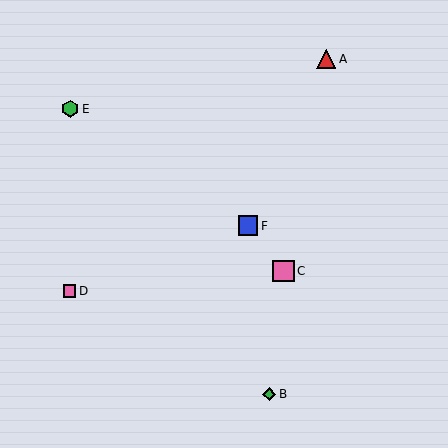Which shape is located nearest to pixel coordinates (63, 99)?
The green hexagon (labeled E) at (70, 109) is nearest to that location.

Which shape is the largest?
The pink square (labeled C) is the largest.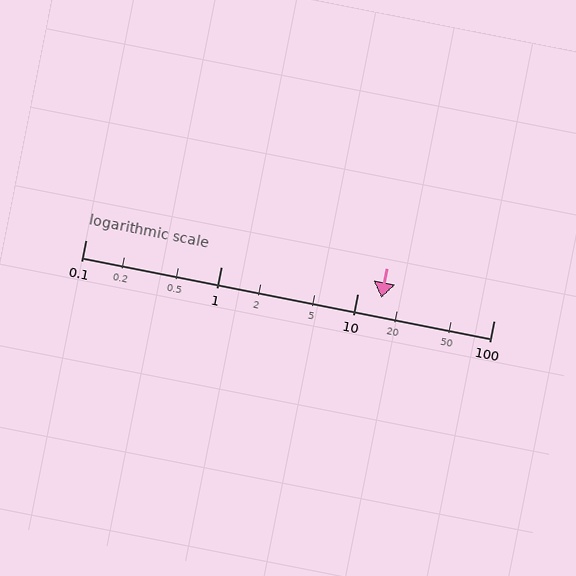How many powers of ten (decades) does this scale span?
The scale spans 3 decades, from 0.1 to 100.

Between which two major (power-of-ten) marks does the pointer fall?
The pointer is between 10 and 100.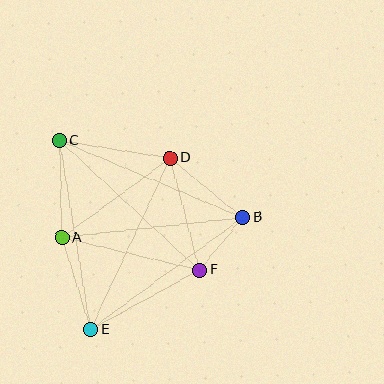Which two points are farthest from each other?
Points B and C are farthest from each other.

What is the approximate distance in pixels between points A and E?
The distance between A and E is approximately 96 pixels.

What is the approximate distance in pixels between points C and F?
The distance between C and F is approximately 191 pixels.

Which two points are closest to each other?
Points B and F are closest to each other.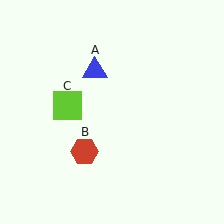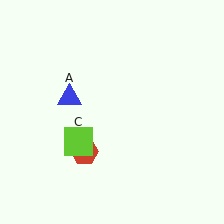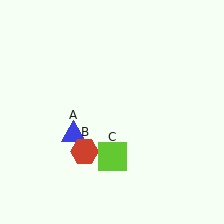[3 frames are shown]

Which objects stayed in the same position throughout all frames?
Red hexagon (object B) remained stationary.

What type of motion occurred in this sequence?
The blue triangle (object A), lime square (object C) rotated counterclockwise around the center of the scene.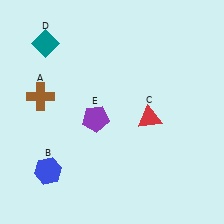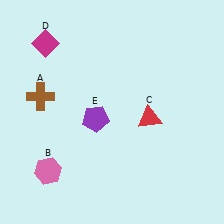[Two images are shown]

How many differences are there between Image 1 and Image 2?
There are 2 differences between the two images.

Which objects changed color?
B changed from blue to pink. D changed from teal to magenta.